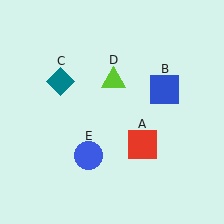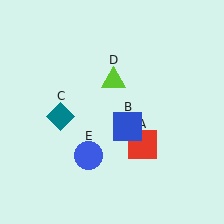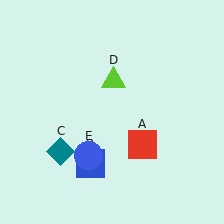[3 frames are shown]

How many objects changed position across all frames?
2 objects changed position: blue square (object B), teal diamond (object C).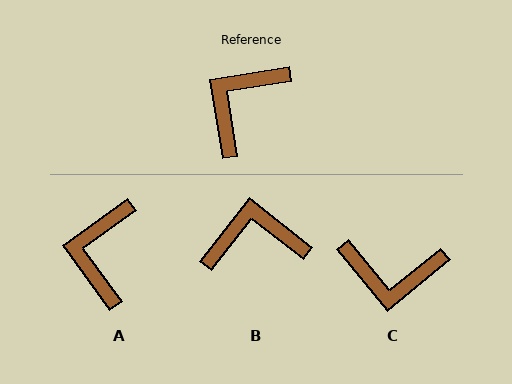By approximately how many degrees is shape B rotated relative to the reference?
Approximately 48 degrees clockwise.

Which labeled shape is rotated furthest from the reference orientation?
C, about 120 degrees away.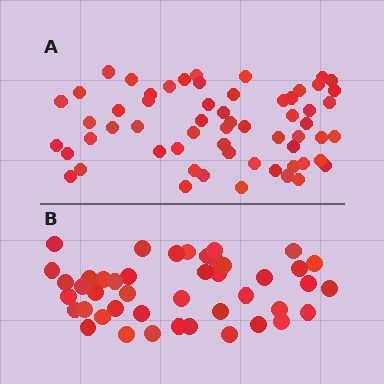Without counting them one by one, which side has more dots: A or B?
Region A (the top region) has more dots.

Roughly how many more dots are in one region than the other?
Region A has approximately 15 more dots than region B.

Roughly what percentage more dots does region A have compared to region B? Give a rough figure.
About 35% more.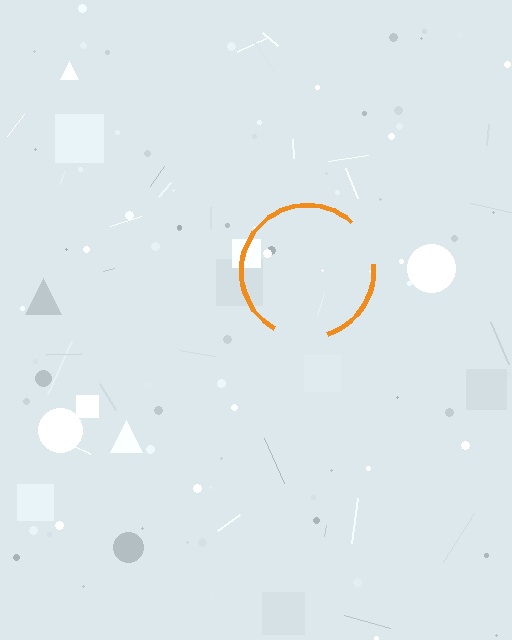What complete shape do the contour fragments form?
The contour fragments form a circle.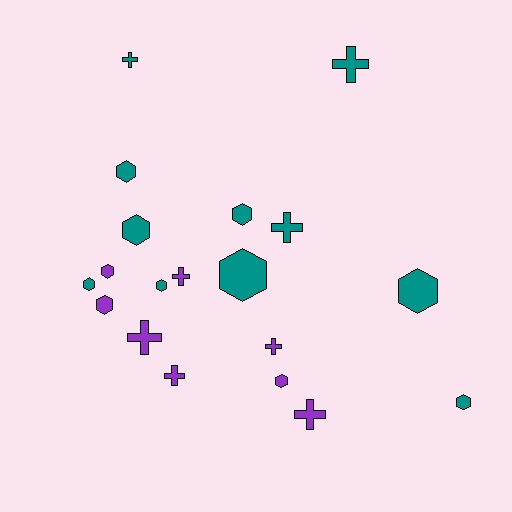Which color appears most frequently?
Teal, with 11 objects.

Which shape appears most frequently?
Hexagon, with 11 objects.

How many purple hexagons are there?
There are 3 purple hexagons.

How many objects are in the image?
There are 19 objects.